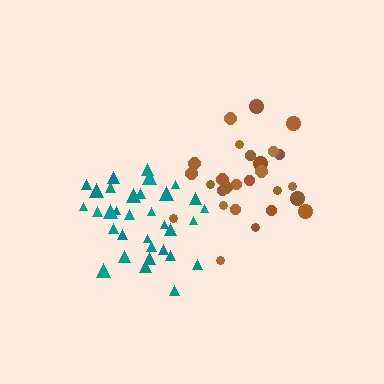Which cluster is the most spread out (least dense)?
Brown.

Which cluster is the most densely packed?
Teal.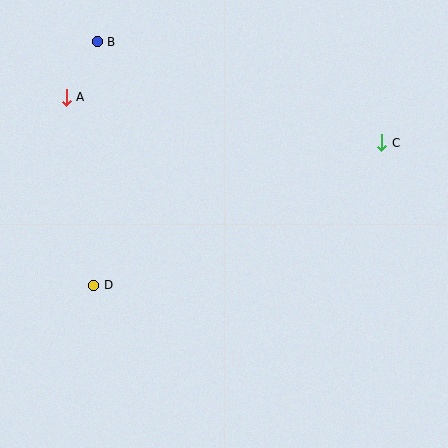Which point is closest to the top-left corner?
Point B is closest to the top-left corner.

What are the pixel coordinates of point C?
Point C is at (382, 143).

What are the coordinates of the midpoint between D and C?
The midpoint between D and C is at (238, 214).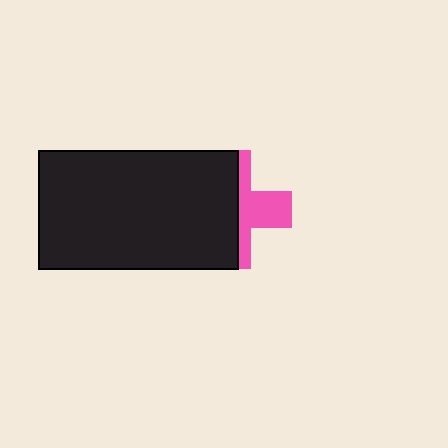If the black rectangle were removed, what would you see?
You would see the complete pink cross.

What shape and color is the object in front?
The object in front is a black rectangle.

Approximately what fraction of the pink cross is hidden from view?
Roughly 61% of the pink cross is hidden behind the black rectangle.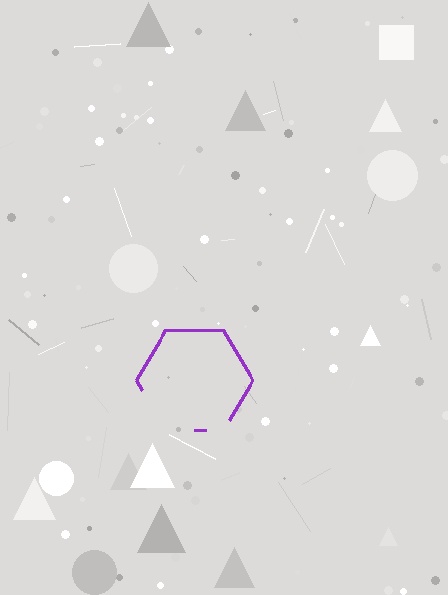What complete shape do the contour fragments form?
The contour fragments form a hexagon.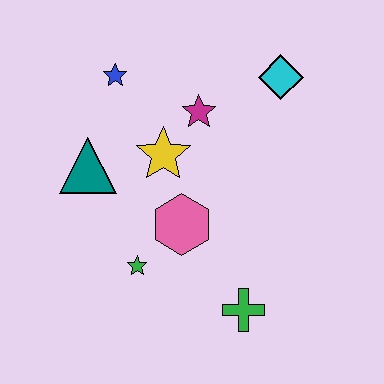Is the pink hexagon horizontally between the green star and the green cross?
Yes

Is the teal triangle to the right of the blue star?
No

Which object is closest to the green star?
The pink hexagon is closest to the green star.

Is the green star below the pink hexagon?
Yes